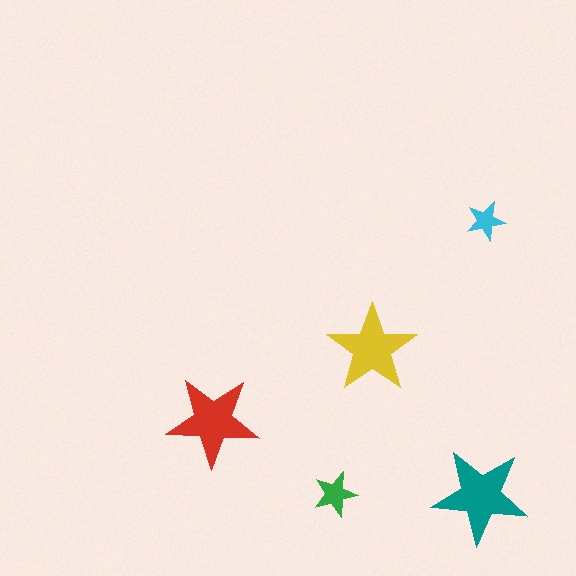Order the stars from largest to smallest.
the teal one, the red one, the yellow one, the green one, the cyan one.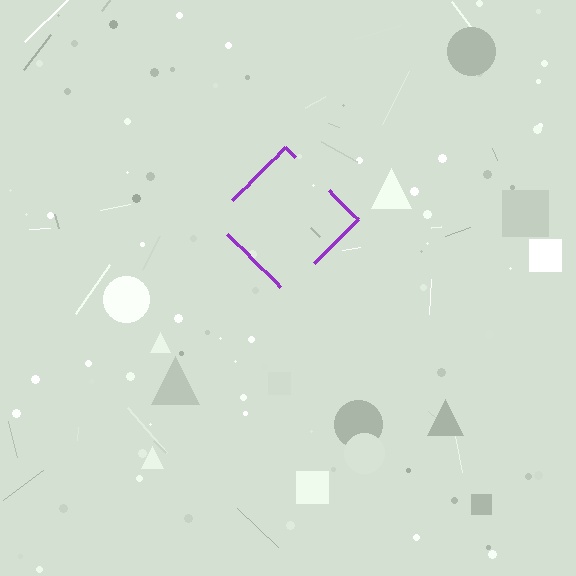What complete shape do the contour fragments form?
The contour fragments form a diamond.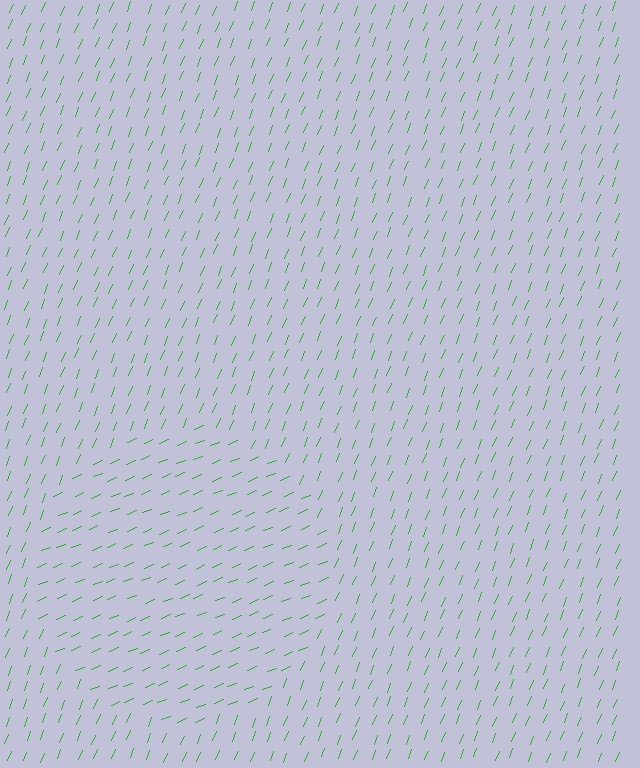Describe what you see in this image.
The image is filled with small green line segments. A circle region in the image has lines oriented differently from the surrounding lines, creating a visible texture boundary.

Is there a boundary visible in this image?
Yes, there is a texture boundary formed by a change in line orientation.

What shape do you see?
I see a circle.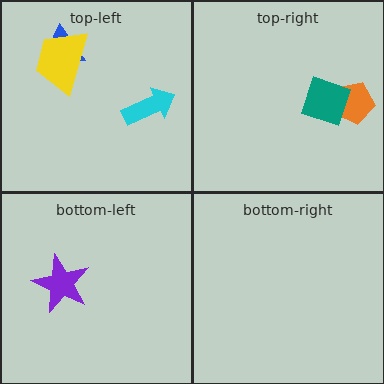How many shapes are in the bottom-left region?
1.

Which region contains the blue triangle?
The top-left region.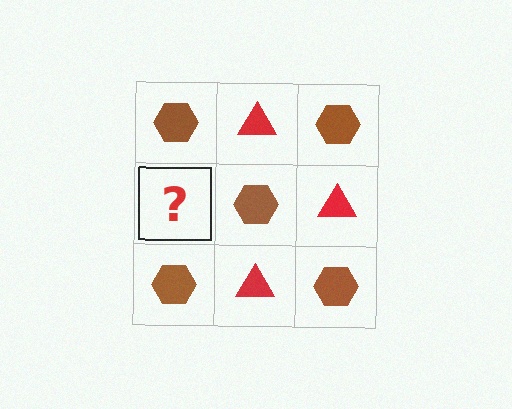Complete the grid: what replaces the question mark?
The question mark should be replaced with a red triangle.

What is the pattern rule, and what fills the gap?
The rule is that it alternates brown hexagon and red triangle in a checkerboard pattern. The gap should be filled with a red triangle.